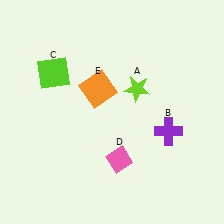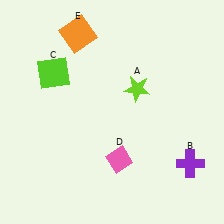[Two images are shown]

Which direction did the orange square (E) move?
The orange square (E) moved up.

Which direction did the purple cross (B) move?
The purple cross (B) moved down.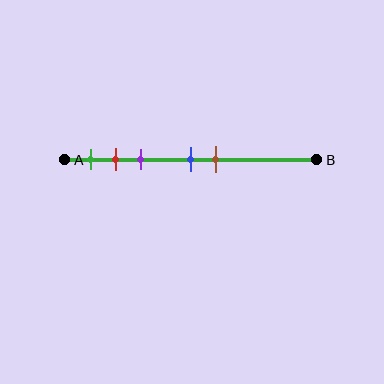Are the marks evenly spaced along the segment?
No, the marks are not evenly spaced.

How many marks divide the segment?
There are 5 marks dividing the segment.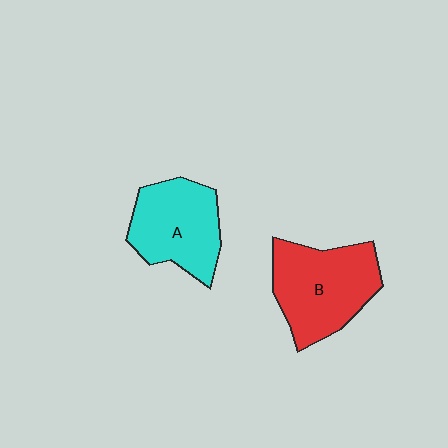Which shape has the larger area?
Shape B (red).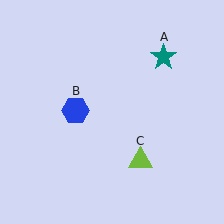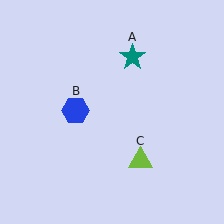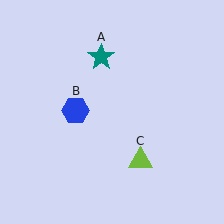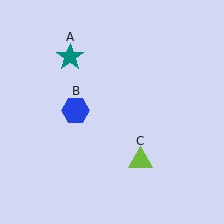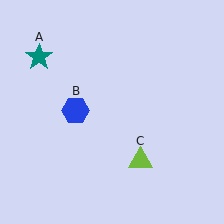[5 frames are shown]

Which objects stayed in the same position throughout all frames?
Blue hexagon (object B) and lime triangle (object C) remained stationary.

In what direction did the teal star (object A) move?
The teal star (object A) moved left.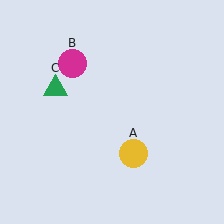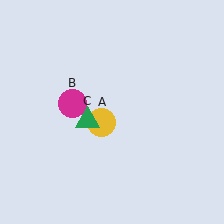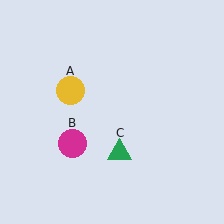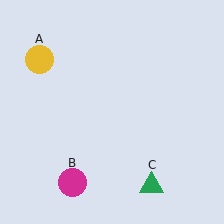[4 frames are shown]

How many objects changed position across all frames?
3 objects changed position: yellow circle (object A), magenta circle (object B), green triangle (object C).